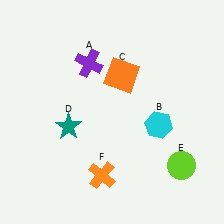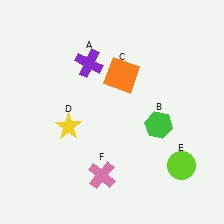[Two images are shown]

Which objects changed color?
B changed from cyan to green. D changed from teal to yellow. F changed from orange to pink.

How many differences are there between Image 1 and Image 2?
There are 3 differences between the two images.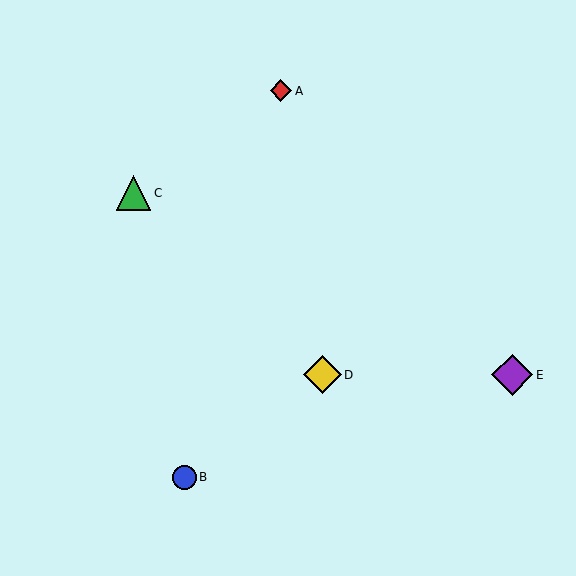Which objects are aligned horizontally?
Objects D, E are aligned horizontally.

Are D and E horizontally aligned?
Yes, both are at y≈375.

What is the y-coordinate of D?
Object D is at y≈375.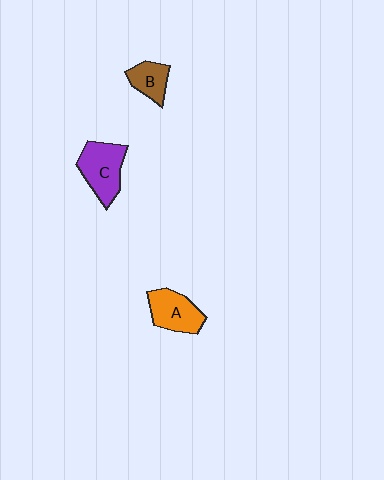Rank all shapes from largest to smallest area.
From largest to smallest: C (purple), A (orange), B (brown).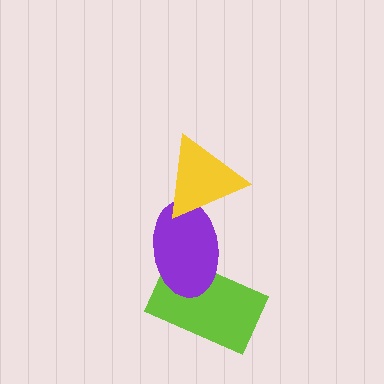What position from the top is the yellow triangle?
The yellow triangle is 1st from the top.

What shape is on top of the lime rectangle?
The purple ellipse is on top of the lime rectangle.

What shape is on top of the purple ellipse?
The yellow triangle is on top of the purple ellipse.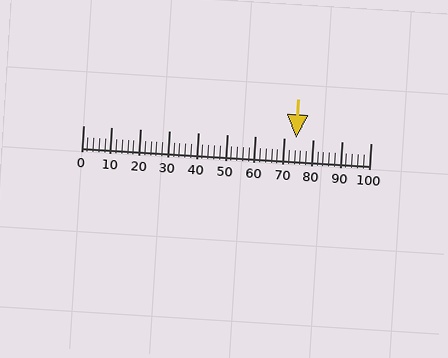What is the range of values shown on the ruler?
The ruler shows values from 0 to 100.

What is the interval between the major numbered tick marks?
The major tick marks are spaced 10 units apart.